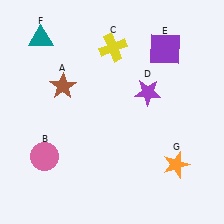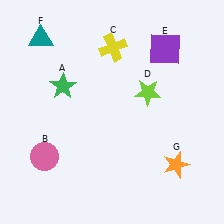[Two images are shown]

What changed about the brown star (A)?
In Image 1, A is brown. In Image 2, it changed to green.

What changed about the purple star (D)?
In Image 1, D is purple. In Image 2, it changed to lime.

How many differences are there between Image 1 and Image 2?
There are 2 differences between the two images.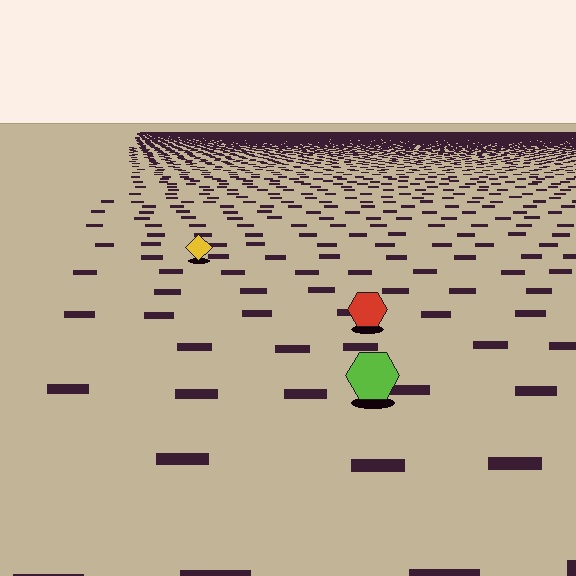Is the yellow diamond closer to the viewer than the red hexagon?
No. The red hexagon is closer — you can tell from the texture gradient: the ground texture is coarser near it.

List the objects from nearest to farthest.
From nearest to farthest: the lime hexagon, the red hexagon, the yellow diamond.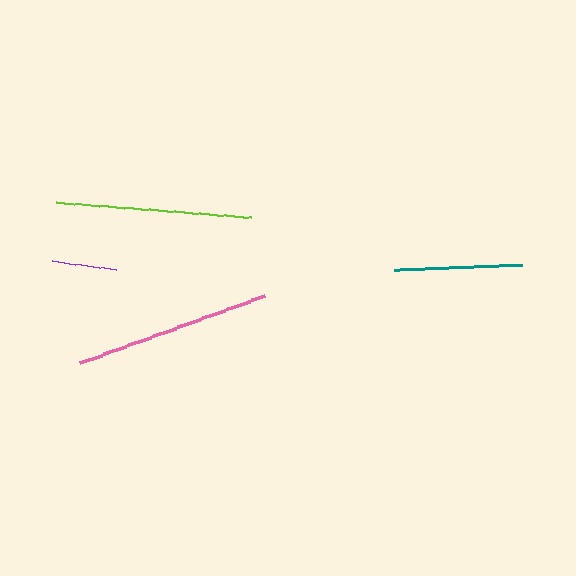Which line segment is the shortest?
The purple line is the shortest at approximately 65 pixels.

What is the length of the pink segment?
The pink segment is approximately 198 pixels long.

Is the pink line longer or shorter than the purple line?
The pink line is longer than the purple line.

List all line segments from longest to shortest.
From longest to shortest: pink, lime, teal, purple.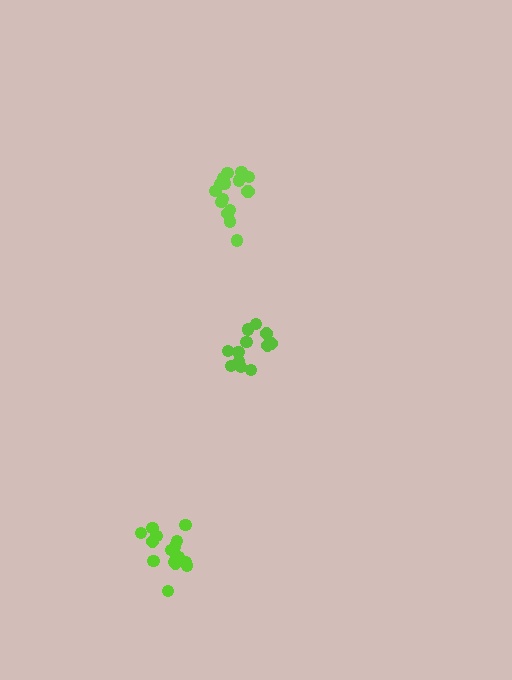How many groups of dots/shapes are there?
There are 3 groups.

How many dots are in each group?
Group 1: 16 dots, Group 2: 16 dots, Group 3: 12 dots (44 total).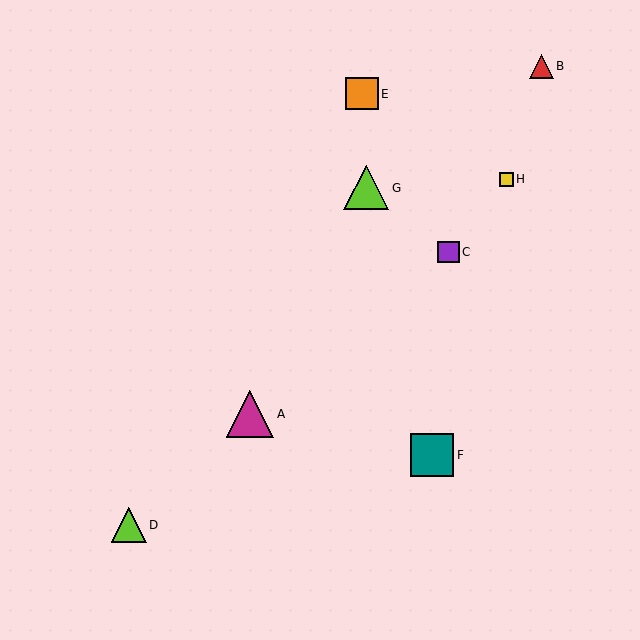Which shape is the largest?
The magenta triangle (labeled A) is the largest.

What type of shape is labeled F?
Shape F is a teal square.